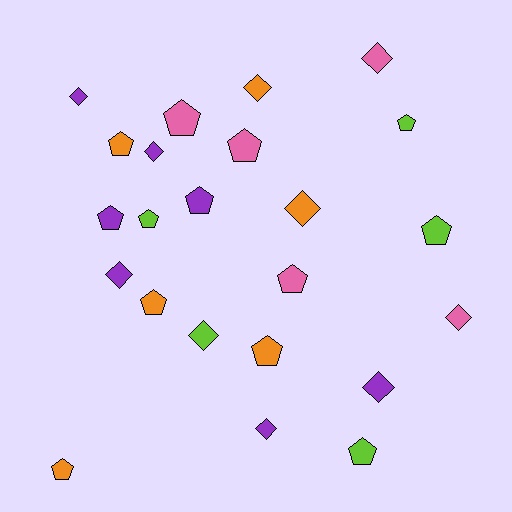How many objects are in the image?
There are 23 objects.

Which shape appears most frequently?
Pentagon, with 13 objects.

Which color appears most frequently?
Purple, with 7 objects.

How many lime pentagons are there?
There are 4 lime pentagons.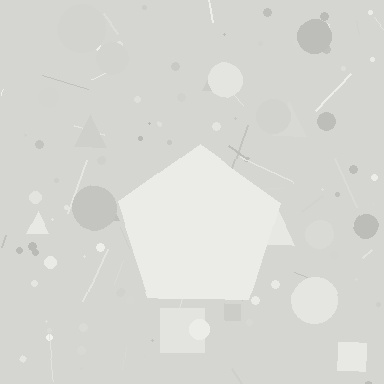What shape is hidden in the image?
A pentagon is hidden in the image.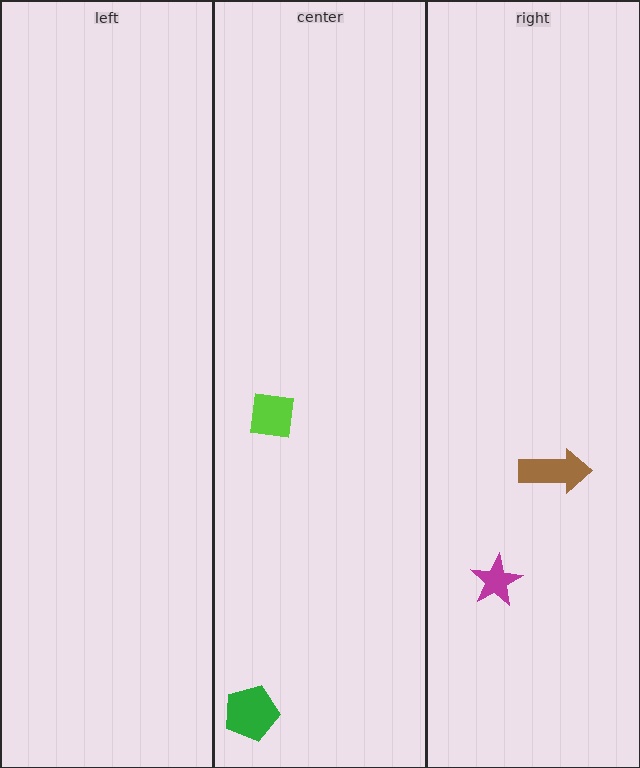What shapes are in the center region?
The green pentagon, the lime square.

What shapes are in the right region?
The brown arrow, the magenta star.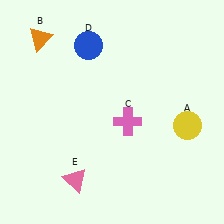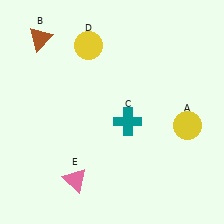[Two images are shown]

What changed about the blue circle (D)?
In Image 1, D is blue. In Image 2, it changed to yellow.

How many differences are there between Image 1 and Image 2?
There are 3 differences between the two images.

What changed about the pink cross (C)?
In Image 1, C is pink. In Image 2, it changed to teal.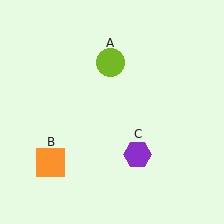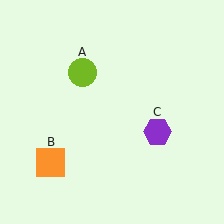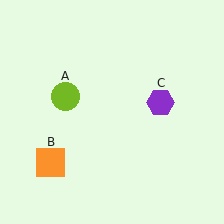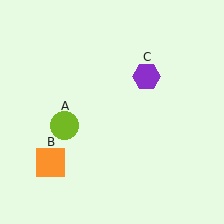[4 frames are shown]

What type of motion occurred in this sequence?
The lime circle (object A), purple hexagon (object C) rotated counterclockwise around the center of the scene.